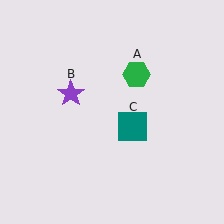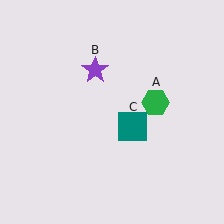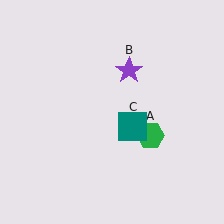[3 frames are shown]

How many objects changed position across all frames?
2 objects changed position: green hexagon (object A), purple star (object B).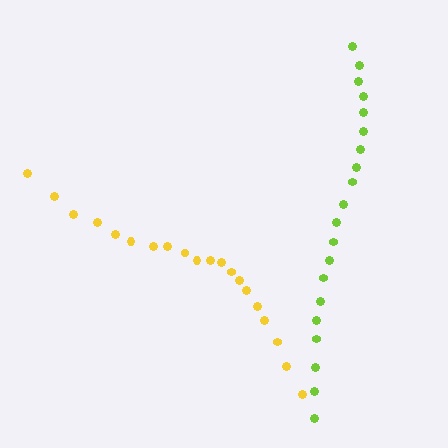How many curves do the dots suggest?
There are 2 distinct paths.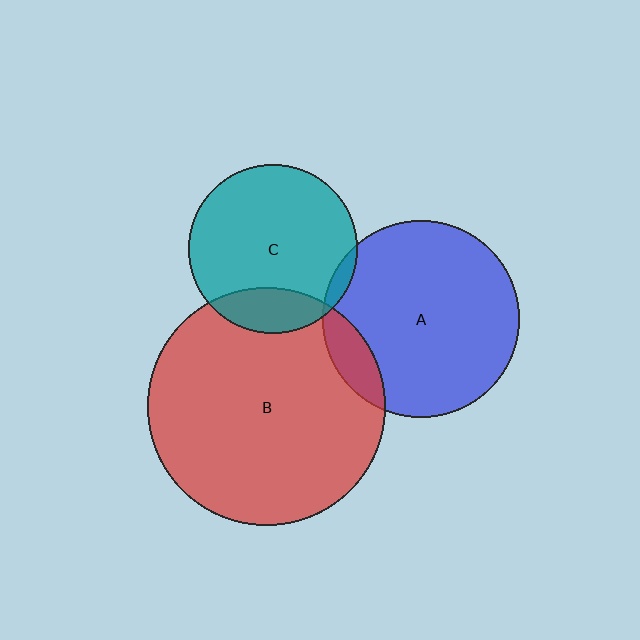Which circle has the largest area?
Circle B (red).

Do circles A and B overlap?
Yes.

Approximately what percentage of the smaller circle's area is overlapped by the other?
Approximately 10%.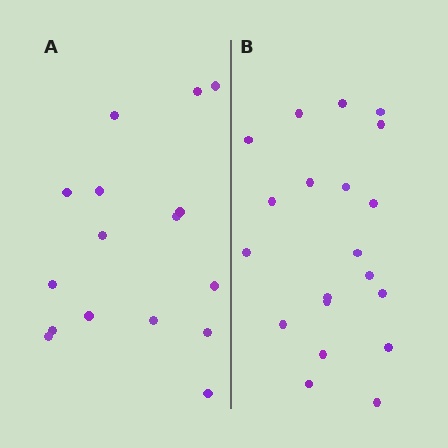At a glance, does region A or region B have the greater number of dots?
Region B (the right region) has more dots.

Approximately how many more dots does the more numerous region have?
Region B has about 4 more dots than region A.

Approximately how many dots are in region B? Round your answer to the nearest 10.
About 20 dots.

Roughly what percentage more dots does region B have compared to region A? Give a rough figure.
About 25% more.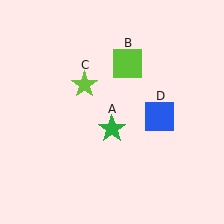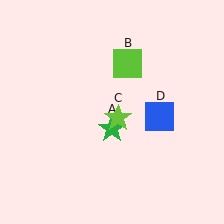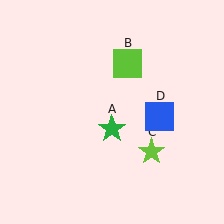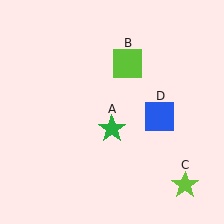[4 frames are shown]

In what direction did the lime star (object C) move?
The lime star (object C) moved down and to the right.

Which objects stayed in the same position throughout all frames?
Green star (object A) and lime square (object B) and blue square (object D) remained stationary.